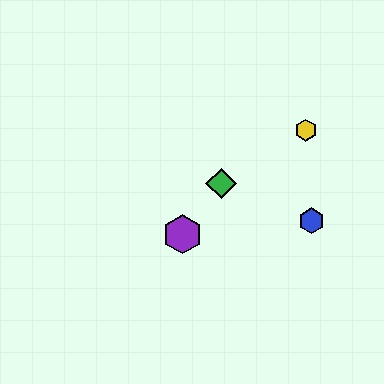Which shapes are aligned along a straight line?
The red diamond, the blue hexagon, the green diamond are aligned along a straight line.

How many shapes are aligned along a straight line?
3 shapes (the red diamond, the blue hexagon, the green diamond) are aligned along a straight line.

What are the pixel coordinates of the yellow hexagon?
The yellow hexagon is at (306, 130).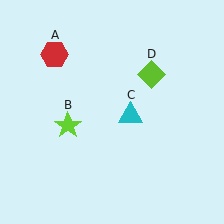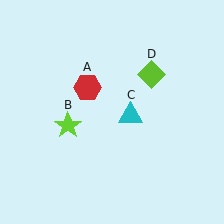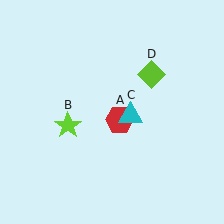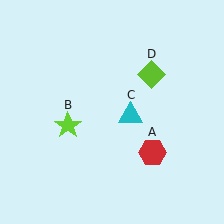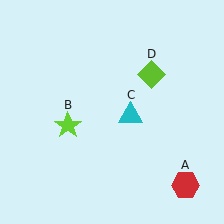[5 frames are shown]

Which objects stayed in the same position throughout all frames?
Lime star (object B) and cyan triangle (object C) and lime diamond (object D) remained stationary.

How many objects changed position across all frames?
1 object changed position: red hexagon (object A).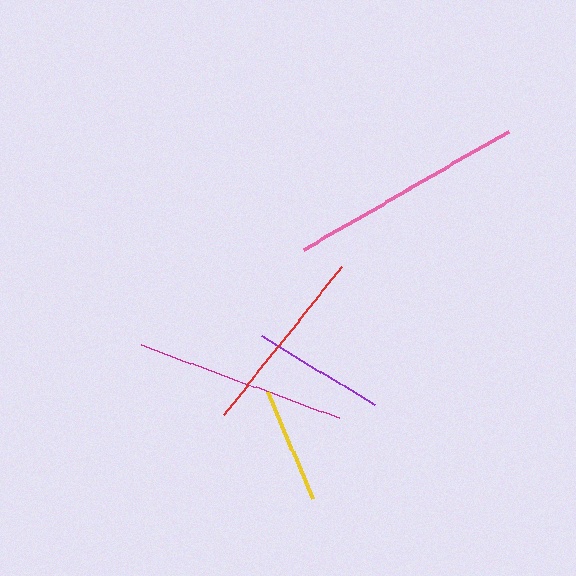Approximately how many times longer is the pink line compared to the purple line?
The pink line is approximately 1.8 times the length of the purple line.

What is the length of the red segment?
The red segment is approximately 189 pixels long.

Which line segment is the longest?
The pink line is the longest at approximately 236 pixels.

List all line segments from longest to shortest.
From longest to shortest: pink, magenta, red, purple, yellow.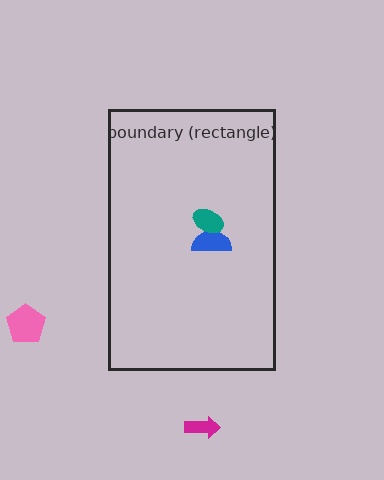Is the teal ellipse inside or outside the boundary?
Inside.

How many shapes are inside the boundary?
2 inside, 2 outside.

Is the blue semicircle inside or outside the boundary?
Inside.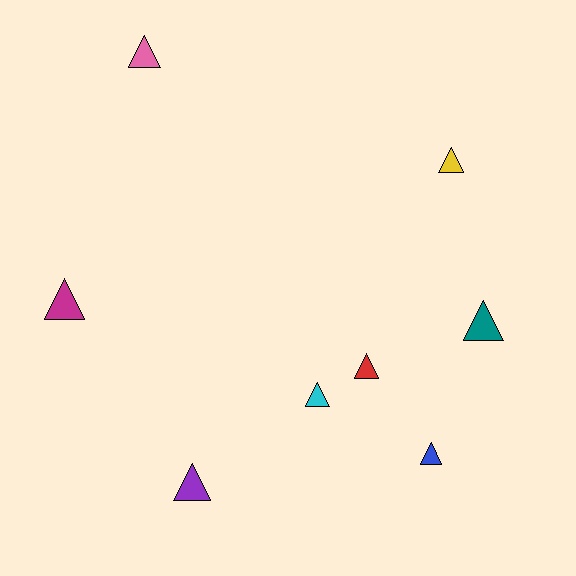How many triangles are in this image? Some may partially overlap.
There are 8 triangles.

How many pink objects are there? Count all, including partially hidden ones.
There is 1 pink object.